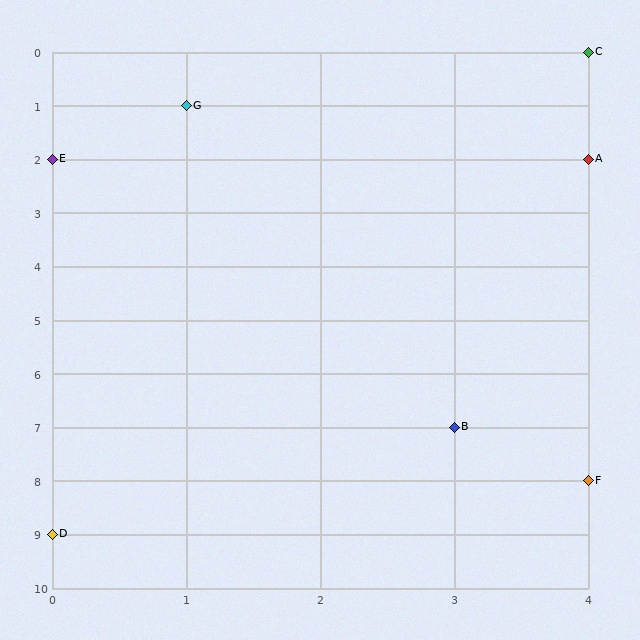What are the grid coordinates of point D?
Point D is at grid coordinates (0, 9).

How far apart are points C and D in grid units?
Points C and D are 4 columns and 9 rows apart (about 9.8 grid units diagonally).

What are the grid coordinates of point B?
Point B is at grid coordinates (3, 7).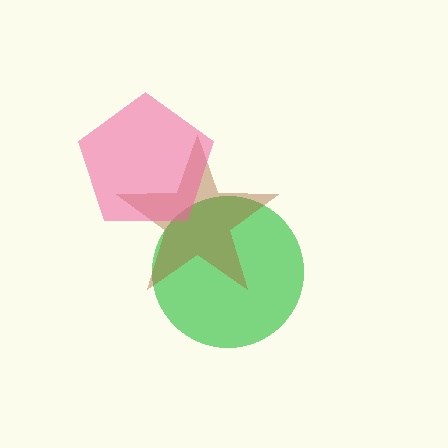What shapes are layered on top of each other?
The layered shapes are: a green circle, a brown star, a pink pentagon.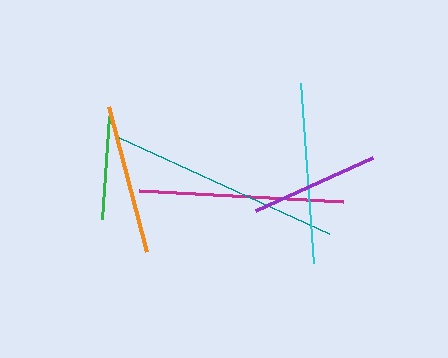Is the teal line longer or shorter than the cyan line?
The teal line is longer than the cyan line.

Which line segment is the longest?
The teal line is the longest at approximately 231 pixels.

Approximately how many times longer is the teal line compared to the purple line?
The teal line is approximately 1.8 times the length of the purple line.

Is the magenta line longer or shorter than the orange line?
The magenta line is longer than the orange line.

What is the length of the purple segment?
The purple segment is approximately 128 pixels long.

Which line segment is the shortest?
The green line is the shortest at approximately 103 pixels.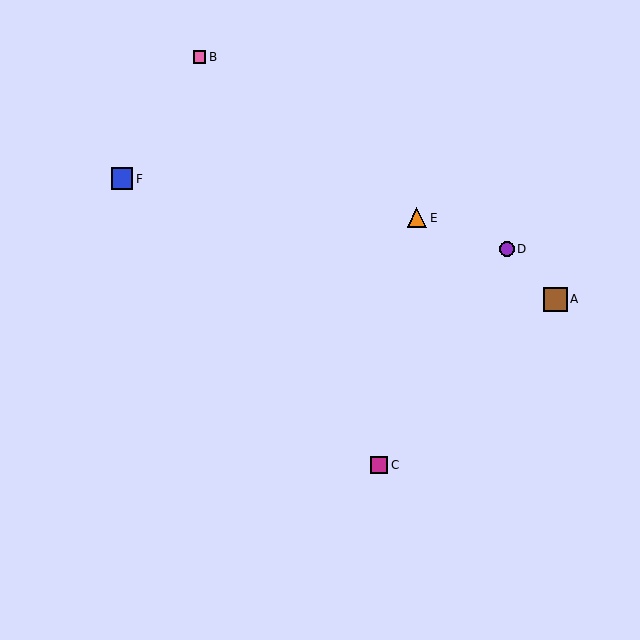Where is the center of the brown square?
The center of the brown square is at (555, 300).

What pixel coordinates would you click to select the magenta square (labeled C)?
Click at (379, 465) to select the magenta square C.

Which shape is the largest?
The brown square (labeled A) is the largest.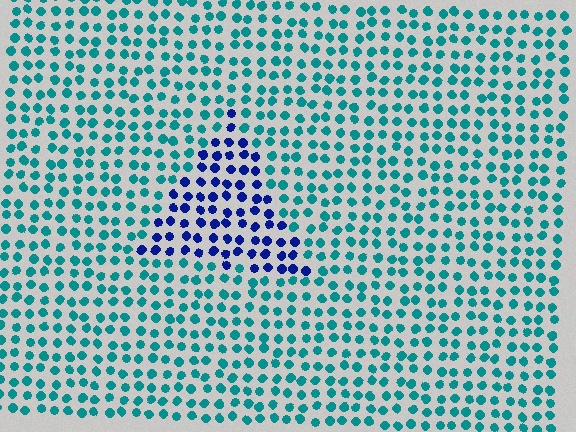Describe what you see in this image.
The image is filled with small teal elements in a uniform arrangement. A triangle-shaped region is visible where the elements are tinted to a slightly different hue, forming a subtle color boundary.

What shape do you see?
I see a triangle.